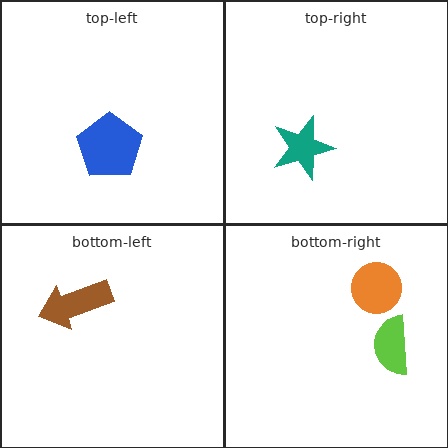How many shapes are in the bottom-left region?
1.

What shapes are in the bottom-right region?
The lime semicircle, the orange circle.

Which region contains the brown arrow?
The bottom-left region.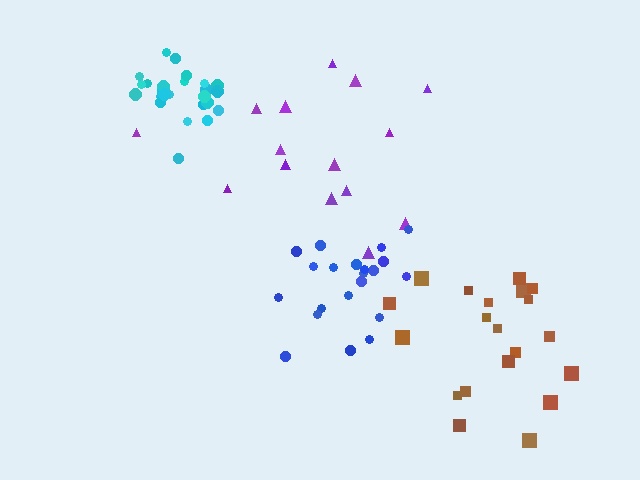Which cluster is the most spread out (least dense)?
Purple.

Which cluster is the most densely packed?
Cyan.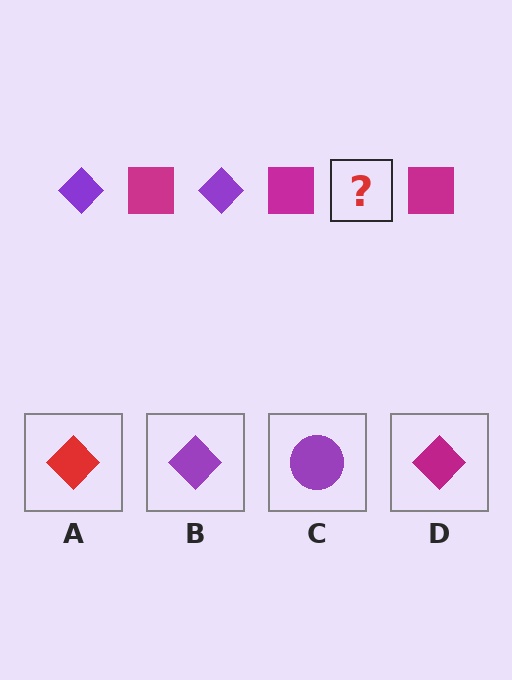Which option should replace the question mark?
Option B.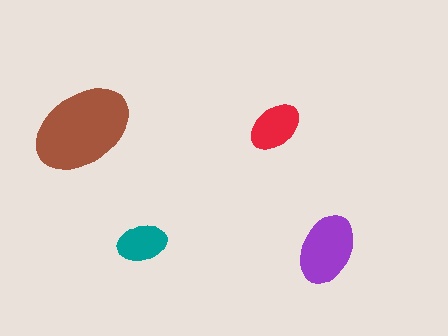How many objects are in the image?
There are 4 objects in the image.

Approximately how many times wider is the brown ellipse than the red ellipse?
About 2 times wider.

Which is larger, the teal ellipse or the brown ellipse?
The brown one.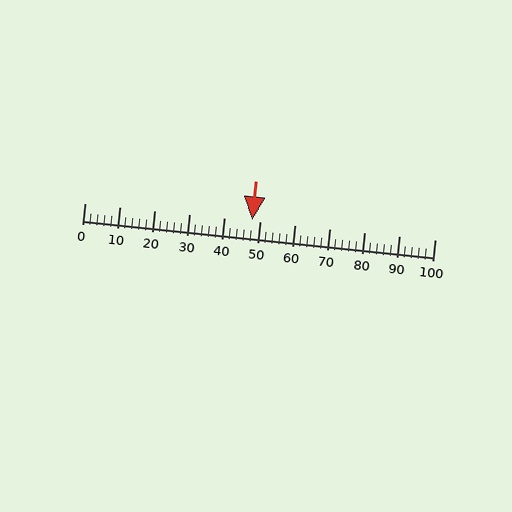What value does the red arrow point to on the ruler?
The red arrow points to approximately 48.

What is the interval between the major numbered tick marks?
The major tick marks are spaced 10 units apart.